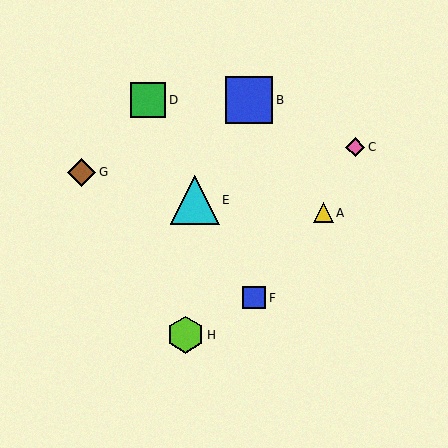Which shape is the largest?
The cyan triangle (labeled E) is the largest.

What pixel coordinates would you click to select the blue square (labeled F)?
Click at (254, 298) to select the blue square F.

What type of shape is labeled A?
Shape A is a yellow triangle.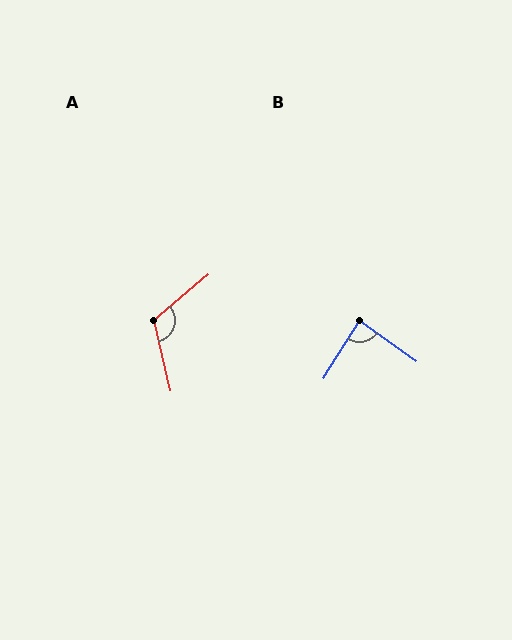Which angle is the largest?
A, at approximately 117 degrees.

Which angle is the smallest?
B, at approximately 86 degrees.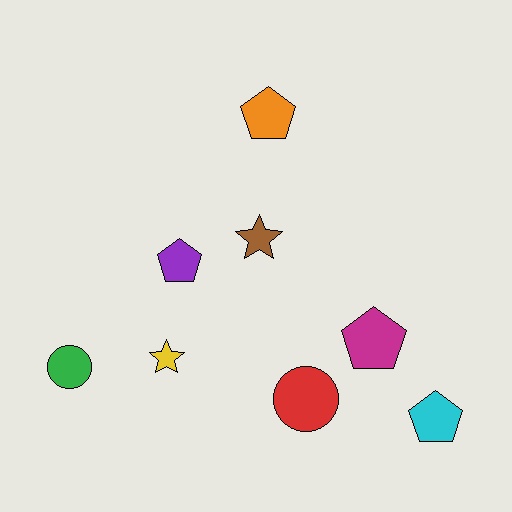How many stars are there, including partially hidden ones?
There are 2 stars.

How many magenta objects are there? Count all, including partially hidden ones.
There is 1 magenta object.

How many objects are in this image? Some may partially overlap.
There are 8 objects.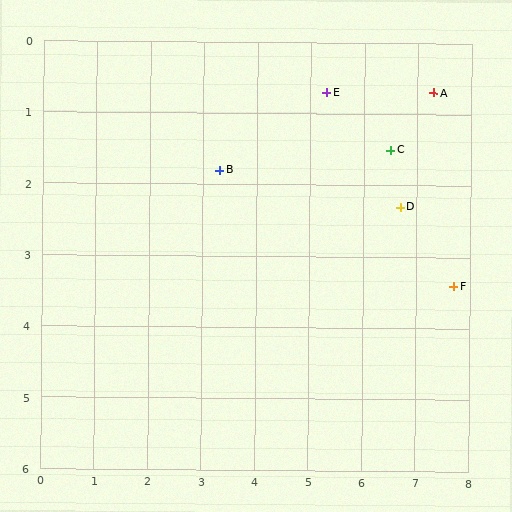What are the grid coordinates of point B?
Point B is at approximately (3.3, 1.8).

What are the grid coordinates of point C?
Point C is at approximately (6.5, 1.5).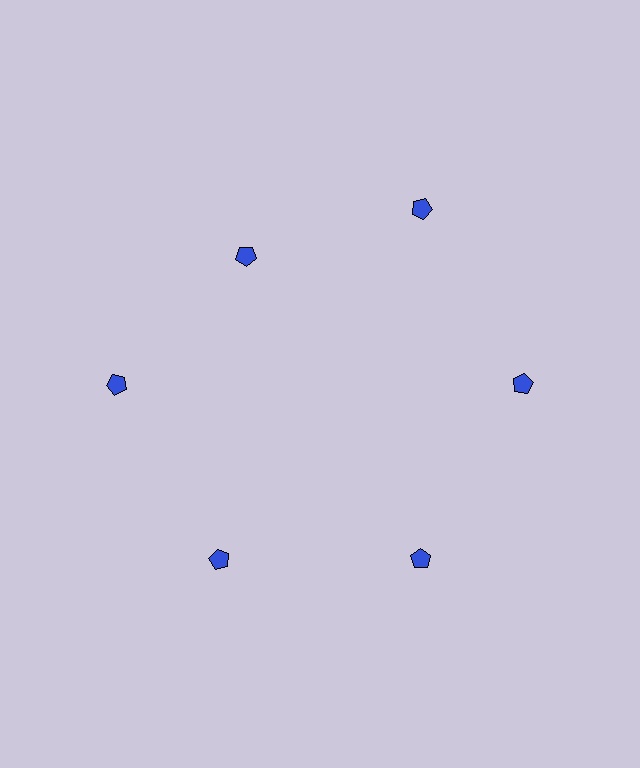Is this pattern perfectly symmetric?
No. The 6 blue pentagons are arranged in a ring, but one element near the 11 o'clock position is pulled inward toward the center, breaking the 6-fold rotational symmetry.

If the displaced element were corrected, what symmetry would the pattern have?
It would have 6-fold rotational symmetry — the pattern would map onto itself every 60 degrees.